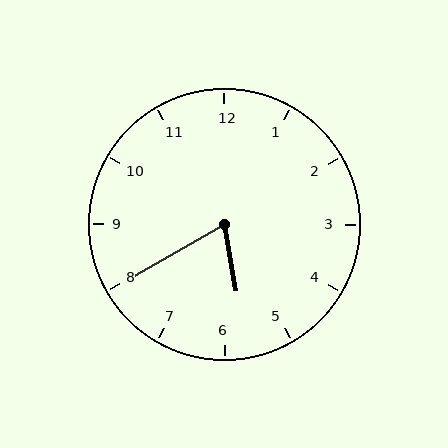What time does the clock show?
5:40.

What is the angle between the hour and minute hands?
Approximately 70 degrees.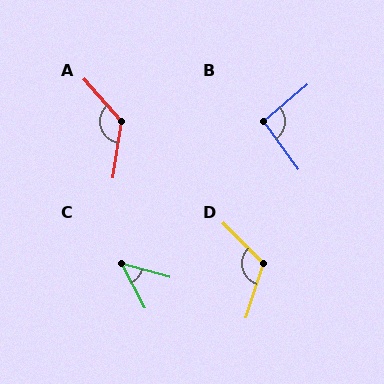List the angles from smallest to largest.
C (47°), B (95°), D (117°), A (130°).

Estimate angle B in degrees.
Approximately 95 degrees.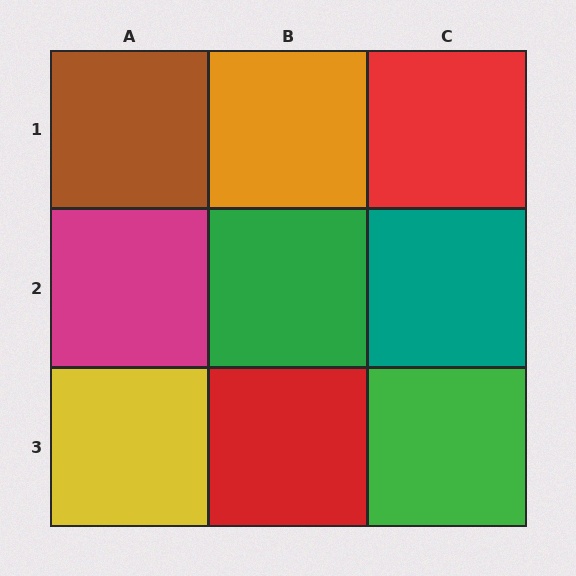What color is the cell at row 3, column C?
Green.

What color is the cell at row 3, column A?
Yellow.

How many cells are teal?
1 cell is teal.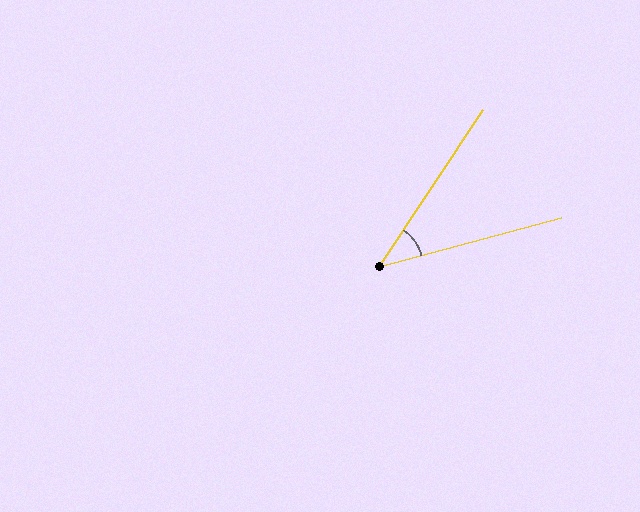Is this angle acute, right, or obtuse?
It is acute.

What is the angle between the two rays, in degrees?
Approximately 41 degrees.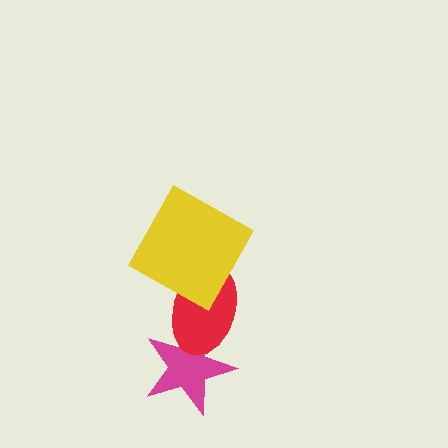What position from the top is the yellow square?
The yellow square is 1st from the top.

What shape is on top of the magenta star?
The red ellipse is on top of the magenta star.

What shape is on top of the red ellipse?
The yellow square is on top of the red ellipse.